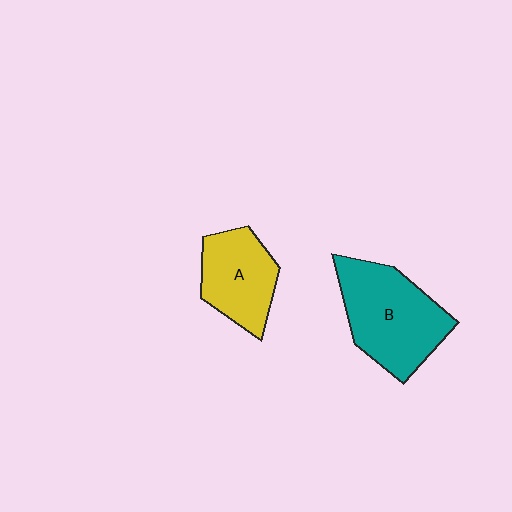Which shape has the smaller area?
Shape A (yellow).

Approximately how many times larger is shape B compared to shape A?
Approximately 1.4 times.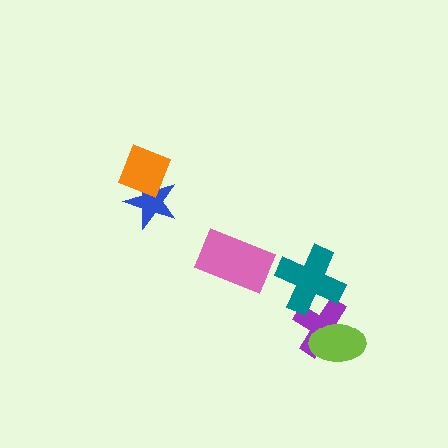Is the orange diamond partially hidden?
No, no other shape covers it.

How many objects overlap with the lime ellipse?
1 object overlaps with the lime ellipse.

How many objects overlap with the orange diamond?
1 object overlaps with the orange diamond.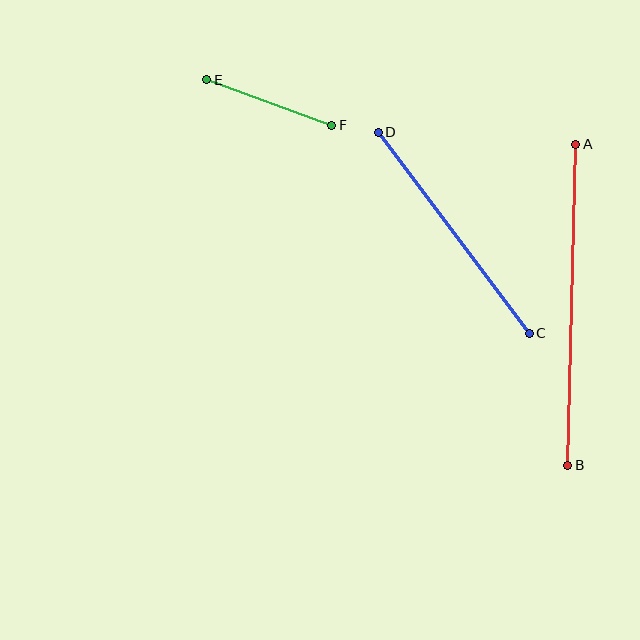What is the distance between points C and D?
The distance is approximately 252 pixels.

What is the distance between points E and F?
The distance is approximately 133 pixels.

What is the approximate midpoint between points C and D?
The midpoint is at approximately (454, 233) pixels.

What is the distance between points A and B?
The distance is approximately 321 pixels.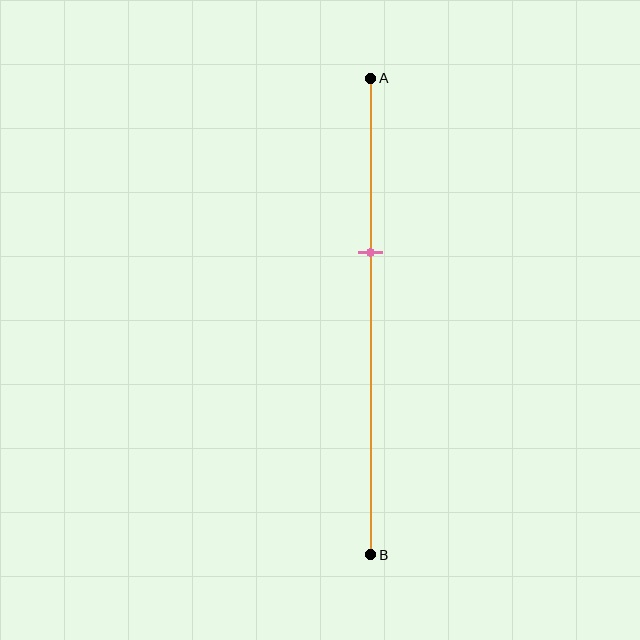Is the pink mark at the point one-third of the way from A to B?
No, the mark is at about 35% from A, not at the 33% one-third point.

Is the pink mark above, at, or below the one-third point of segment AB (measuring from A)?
The pink mark is below the one-third point of segment AB.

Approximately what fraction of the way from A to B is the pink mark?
The pink mark is approximately 35% of the way from A to B.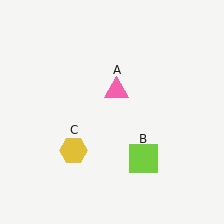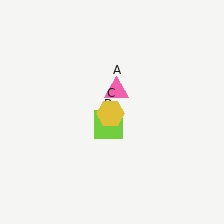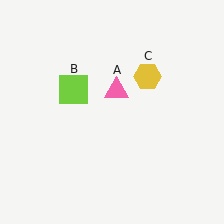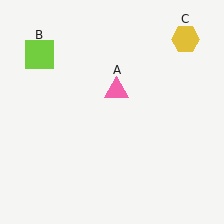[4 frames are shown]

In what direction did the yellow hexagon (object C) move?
The yellow hexagon (object C) moved up and to the right.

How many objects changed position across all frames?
2 objects changed position: lime square (object B), yellow hexagon (object C).